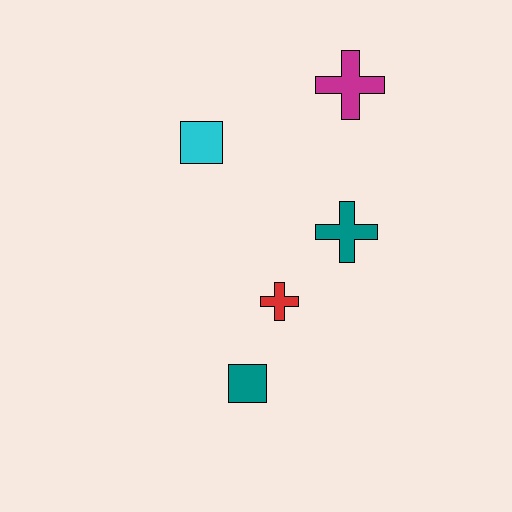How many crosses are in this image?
There are 3 crosses.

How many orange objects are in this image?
There are no orange objects.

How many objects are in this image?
There are 5 objects.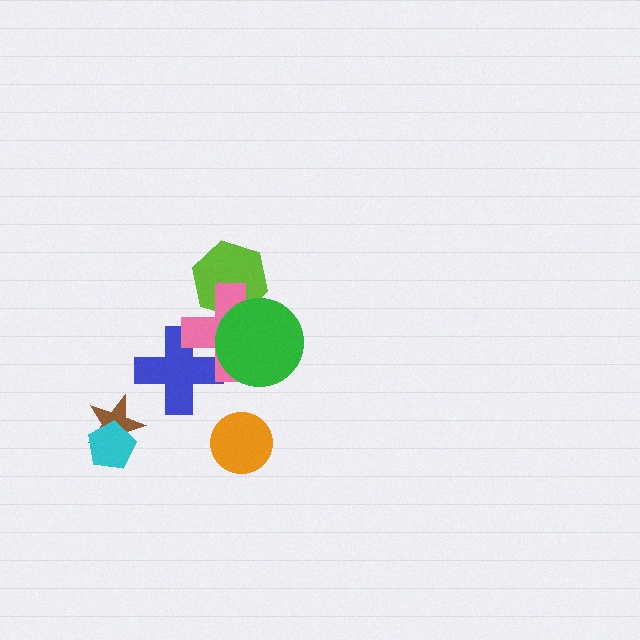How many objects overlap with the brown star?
1 object overlaps with the brown star.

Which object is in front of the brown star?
The cyan pentagon is in front of the brown star.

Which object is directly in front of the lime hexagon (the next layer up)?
The pink cross is directly in front of the lime hexagon.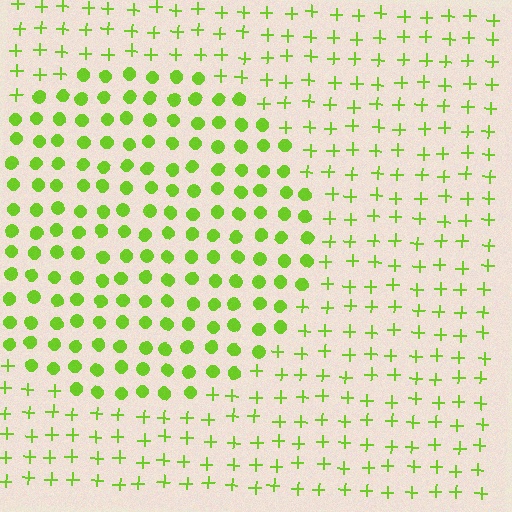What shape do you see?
I see a circle.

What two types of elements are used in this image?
The image uses circles inside the circle region and plus signs outside it.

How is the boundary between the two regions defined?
The boundary is defined by a change in element shape: circles inside vs. plus signs outside. All elements share the same color and spacing.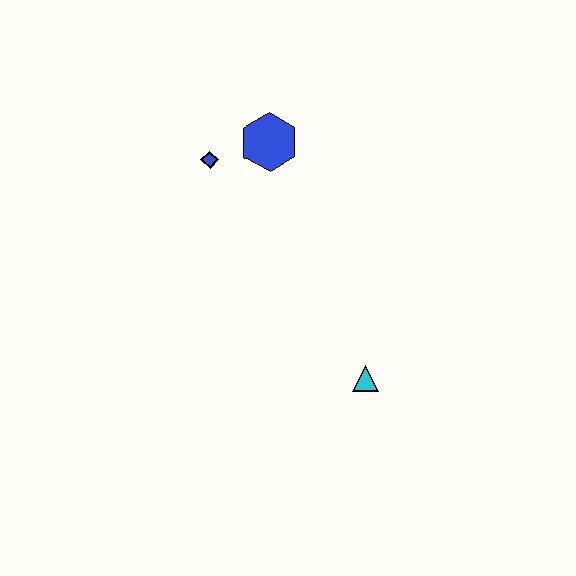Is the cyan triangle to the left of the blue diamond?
No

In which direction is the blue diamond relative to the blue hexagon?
The blue diamond is to the left of the blue hexagon.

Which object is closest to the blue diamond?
The blue hexagon is closest to the blue diamond.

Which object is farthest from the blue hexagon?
The cyan triangle is farthest from the blue hexagon.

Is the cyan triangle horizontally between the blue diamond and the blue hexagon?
No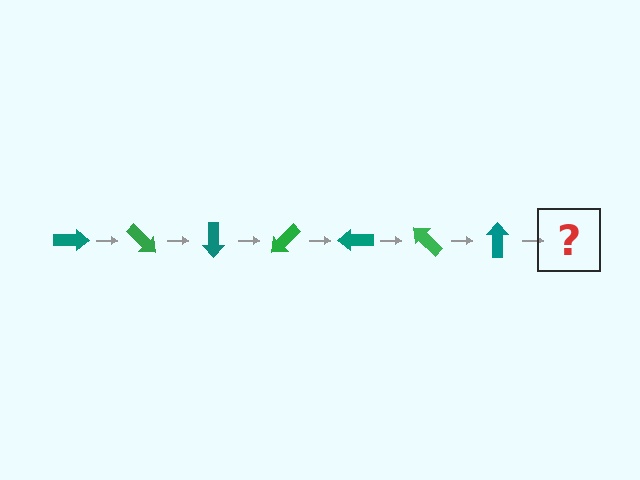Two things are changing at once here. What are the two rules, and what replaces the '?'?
The two rules are that it rotates 45 degrees each step and the color cycles through teal and green. The '?' should be a green arrow, rotated 315 degrees from the start.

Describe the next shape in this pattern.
It should be a green arrow, rotated 315 degrees from the start.